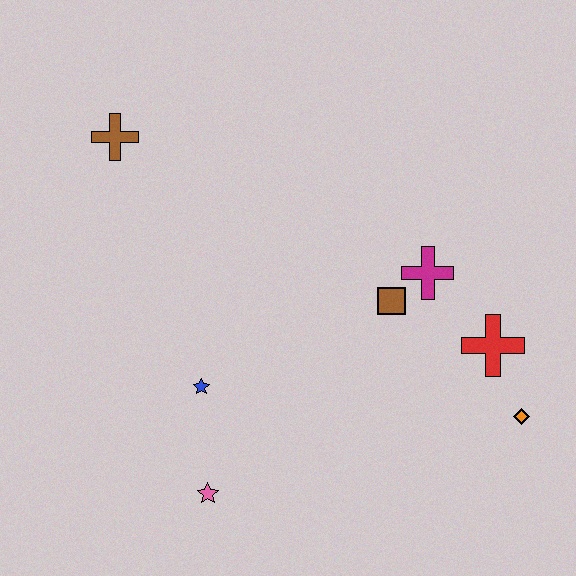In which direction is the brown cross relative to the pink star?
The brown cross is above the pink star.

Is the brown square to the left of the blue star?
No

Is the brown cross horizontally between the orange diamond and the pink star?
No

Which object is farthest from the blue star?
The orange diamond is farthest from the blue star.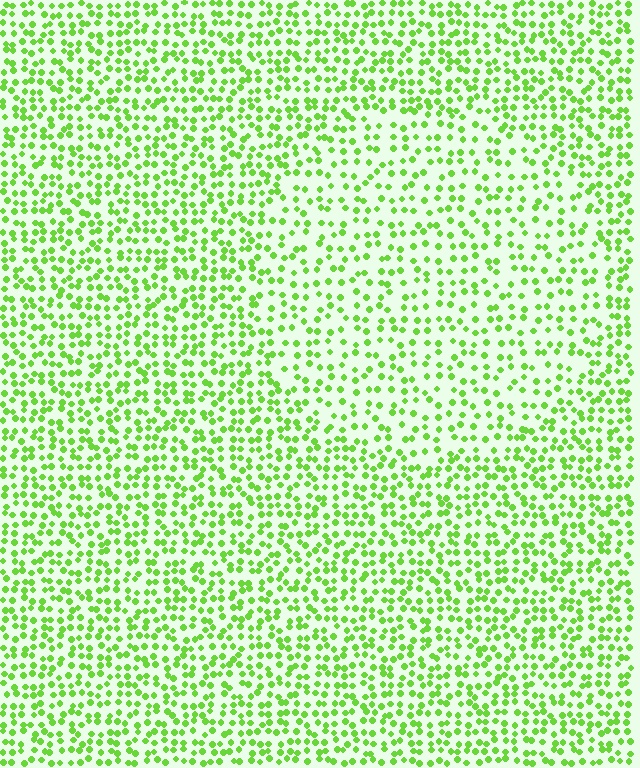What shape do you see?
I see a circle.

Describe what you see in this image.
The image contains small lime elements arranged at two different densities. A circle-shaped region is visible where the elements are less densely packed than the surrounding area.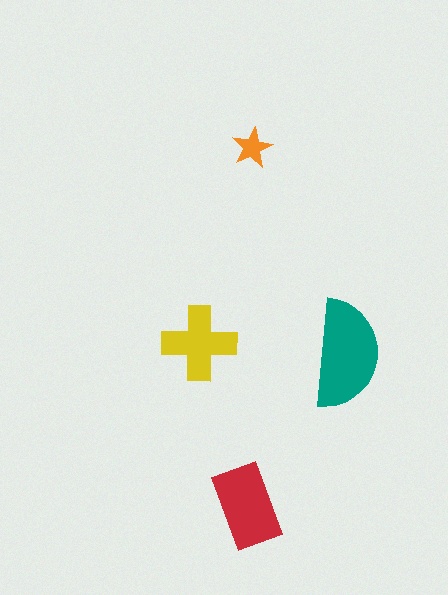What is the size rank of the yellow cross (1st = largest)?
3rd.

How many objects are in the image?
There are 4 objects in the image.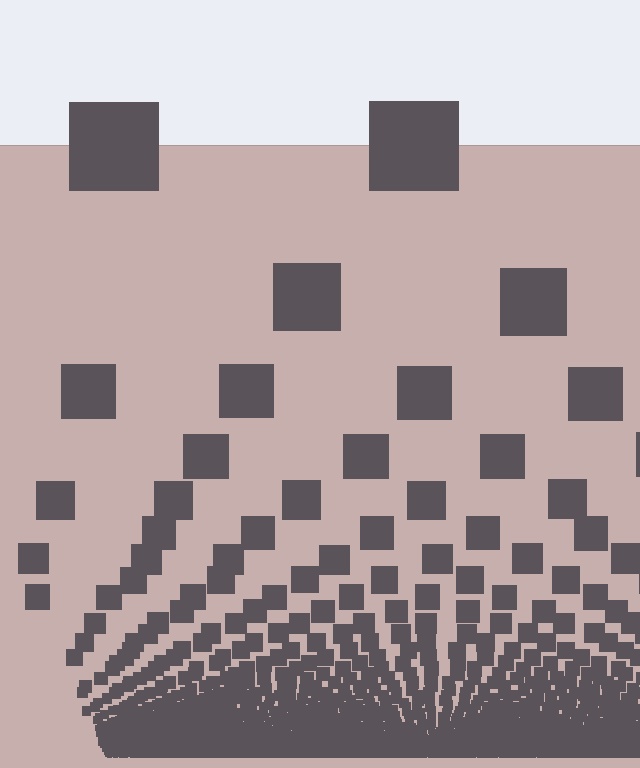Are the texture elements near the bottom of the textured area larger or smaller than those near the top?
Smaller. The gradient is inverted — elements near the bottom are smaller and denser.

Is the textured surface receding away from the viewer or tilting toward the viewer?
The surface appears to tilt toward the viewer. Texture elements get larger and sparser toward the top.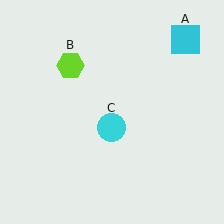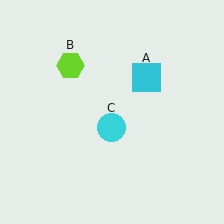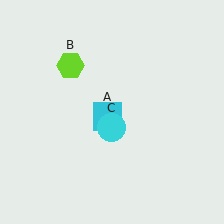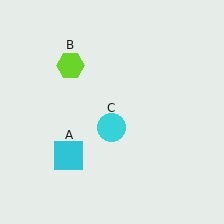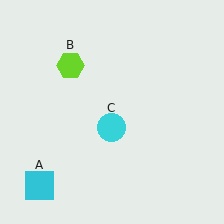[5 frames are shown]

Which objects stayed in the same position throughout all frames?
Lime hexagon (object B) and cyan circle (object C) remained stationary.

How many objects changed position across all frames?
1 object changed position: cyan square (object A).